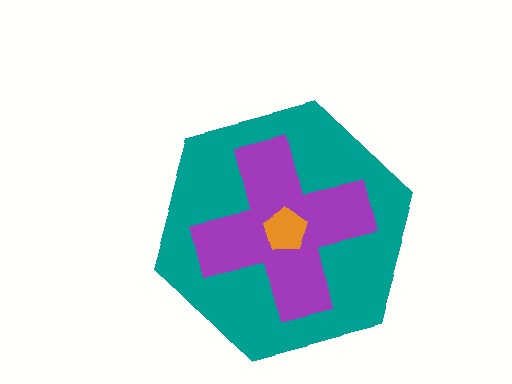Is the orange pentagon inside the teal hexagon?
Yes.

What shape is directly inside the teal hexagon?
The purple cross.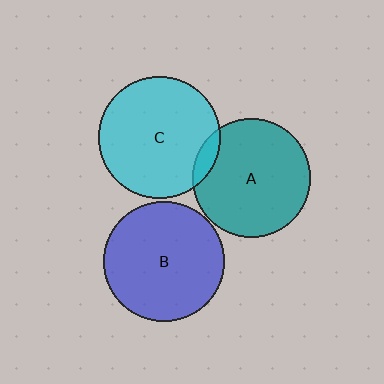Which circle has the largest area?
Circle C (cyan).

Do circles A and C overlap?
Yes.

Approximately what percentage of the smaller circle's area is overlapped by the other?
Approximately 10%.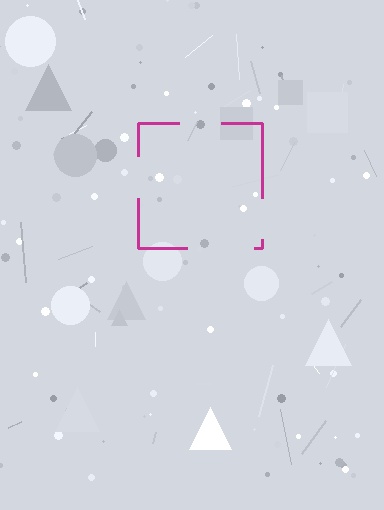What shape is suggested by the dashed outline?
The dashed outline suggests a square.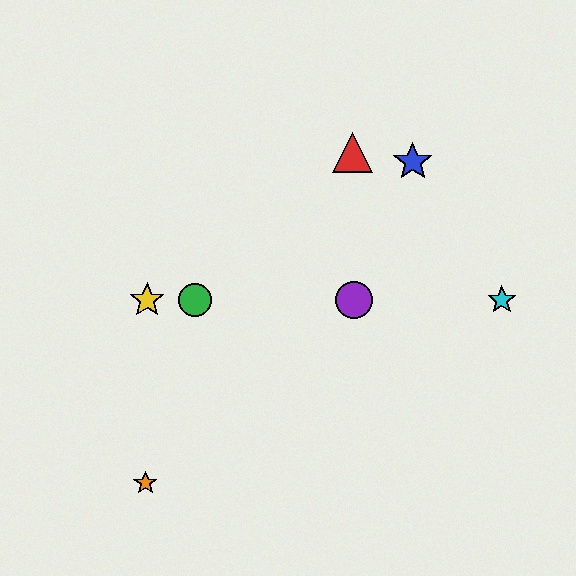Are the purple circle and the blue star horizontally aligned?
No, the purple circle is at y≈300 and the blue star is at y≈162.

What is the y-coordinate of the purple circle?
The purple circle is at y≈300.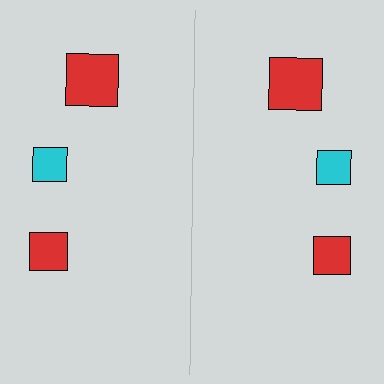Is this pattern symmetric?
Yes, this pattern has bilateral (reflection) symmetry.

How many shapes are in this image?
There are 6 shapes in this image.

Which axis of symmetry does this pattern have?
The pattern has a vertical axis of symmetry running through the center of the image.